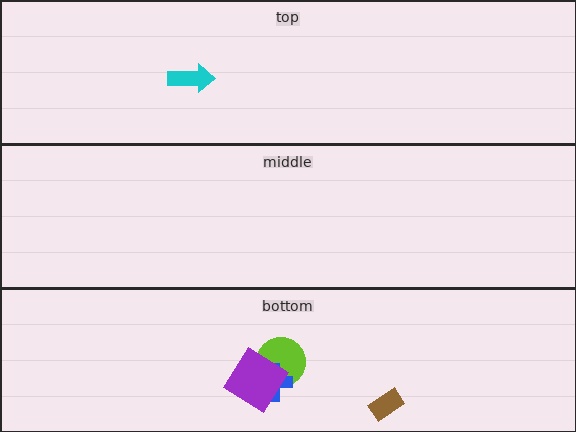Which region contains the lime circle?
The bottom region.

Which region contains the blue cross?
The bottom region.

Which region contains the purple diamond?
The bottom region.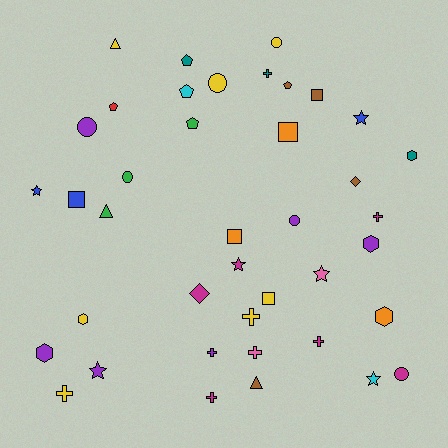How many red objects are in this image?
There is 1 red object.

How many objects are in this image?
There are 40 objects.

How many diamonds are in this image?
There are 2 diamonds.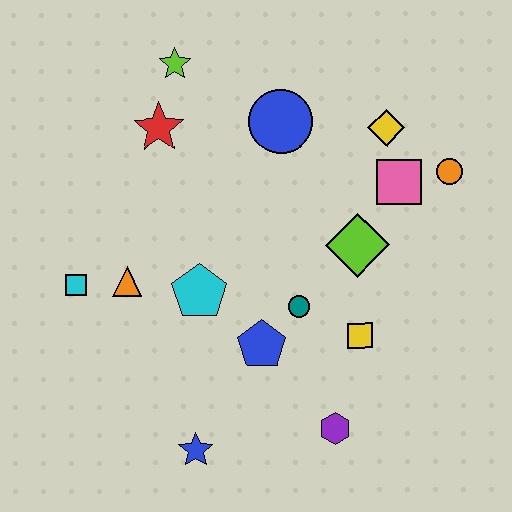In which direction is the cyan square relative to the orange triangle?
The cyan square is to the left of the orange triangle.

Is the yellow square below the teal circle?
Yes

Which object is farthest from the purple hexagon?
The lime star is farthest from the purple hexagon.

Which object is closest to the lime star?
The red star is closest to the lime star.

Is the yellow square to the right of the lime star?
Yes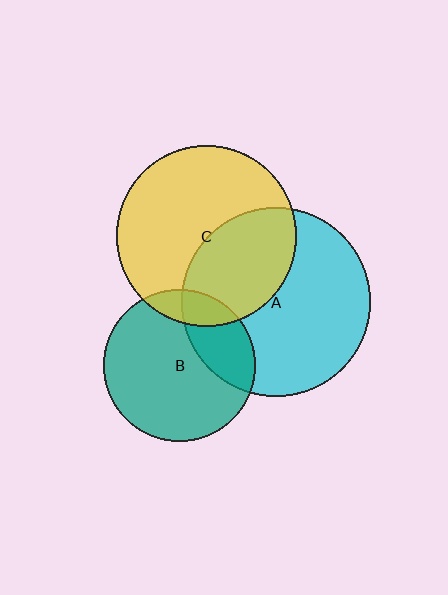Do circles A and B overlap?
Yes.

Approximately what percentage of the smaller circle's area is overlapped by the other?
Approximately 25%.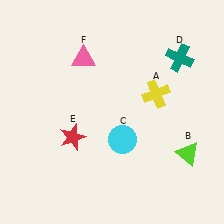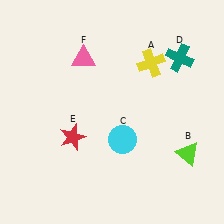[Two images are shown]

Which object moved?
The yellow cross (A) moved up.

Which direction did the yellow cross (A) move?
The yellow cross (A) moved up.